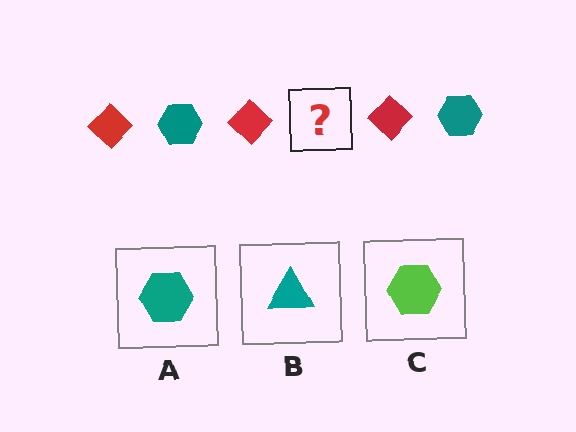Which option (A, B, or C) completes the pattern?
A.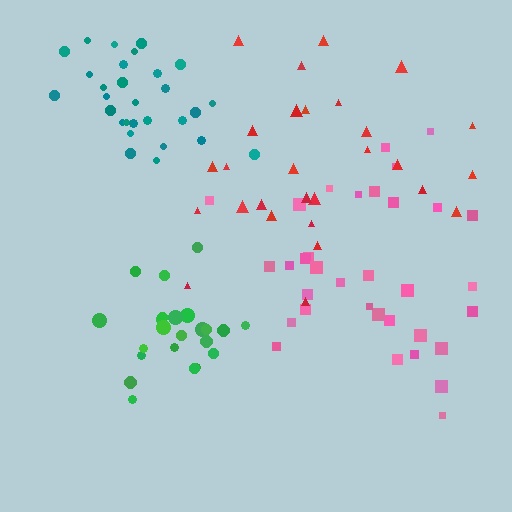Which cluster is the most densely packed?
Teal.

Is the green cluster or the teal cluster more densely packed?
Teal.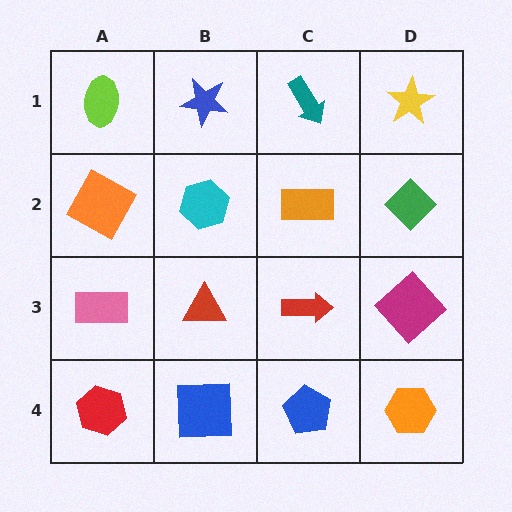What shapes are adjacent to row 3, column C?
An orange rectangle (row 2, column C), a blue pentagon (row 4, column C), a red triangle (row 3, column B), a magenta diamond (row 3, column D).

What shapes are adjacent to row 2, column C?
A teal arrow (row 1, column C), a red arrow (row 3, column C), a cyan hexagon (row 2, column B), a green diamond (row 2, column D).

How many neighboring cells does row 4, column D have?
2.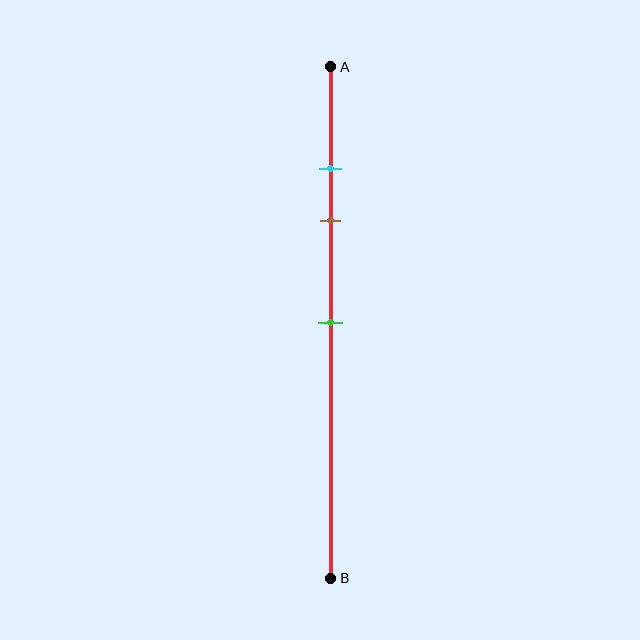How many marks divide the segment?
There are 3 marks dividing the segment.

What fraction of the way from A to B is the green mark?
The green mark is approximately 50% (0.5) of the way from A to B.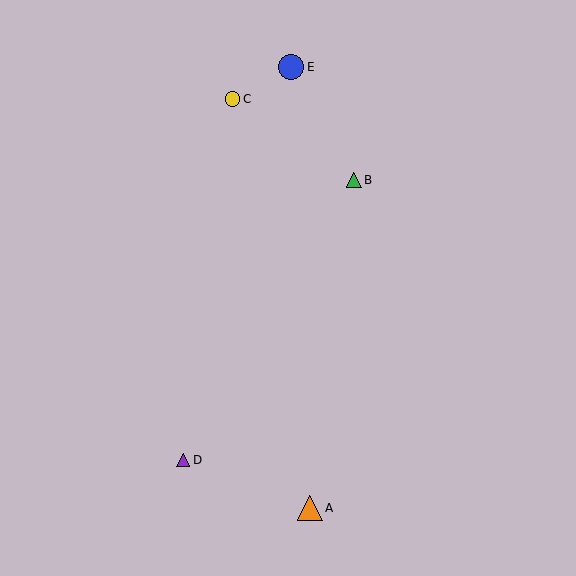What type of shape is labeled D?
Shape D is a purple triangle.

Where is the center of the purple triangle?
The center of the purple triangle is at (183, 460).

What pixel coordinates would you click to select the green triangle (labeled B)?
Click at (354, 180) to select the green triangle B.